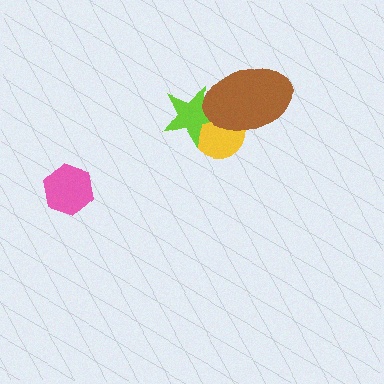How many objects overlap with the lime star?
2 objects overlap with the lime star.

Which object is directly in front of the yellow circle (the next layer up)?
The lime star is directly in front of the yellow circle.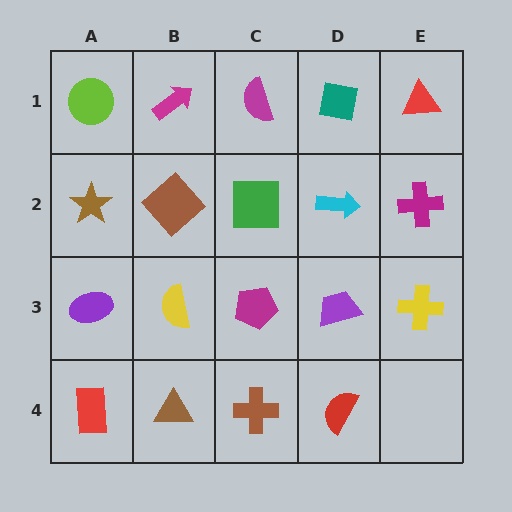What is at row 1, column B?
A magenta arrow.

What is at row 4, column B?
A brown triangle.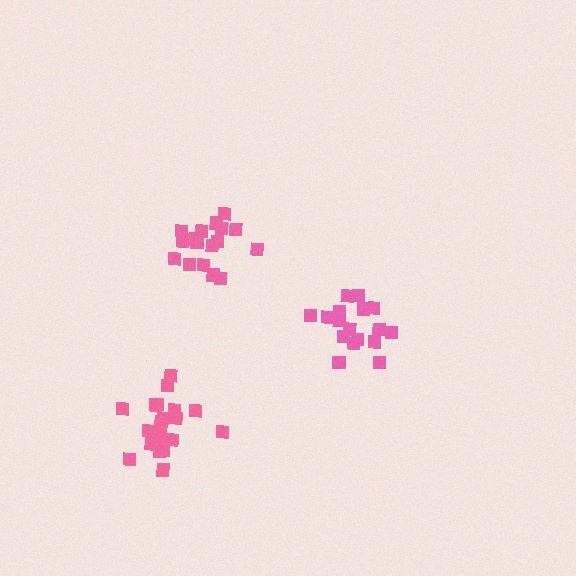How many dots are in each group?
Group 1: 19 dots, Group 2: 17 dots, Group 3: 20 dots (56 total).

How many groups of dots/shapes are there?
There are 3 groups.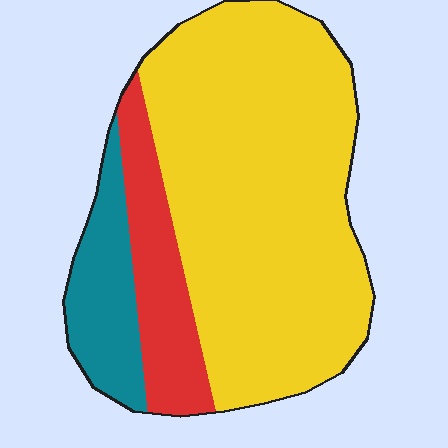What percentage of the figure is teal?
Teal covers around 15% of the figure.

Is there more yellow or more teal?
Yellow.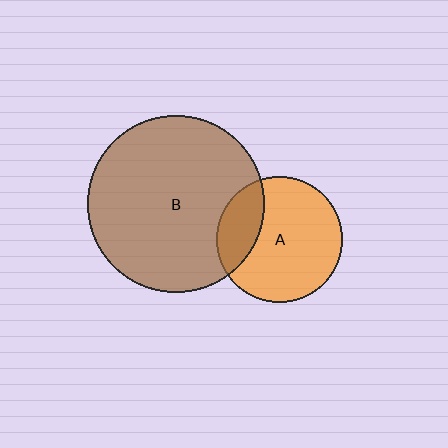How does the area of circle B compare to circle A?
Approximately 2.0 times.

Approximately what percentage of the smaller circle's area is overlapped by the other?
Approximately 25%.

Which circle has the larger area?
Circle B (brown).